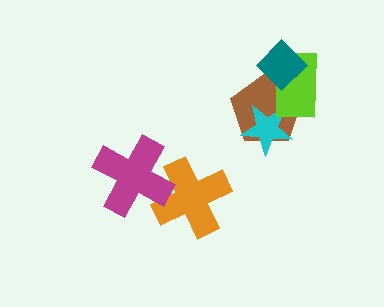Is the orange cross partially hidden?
Yes, it is partially covered by another shape.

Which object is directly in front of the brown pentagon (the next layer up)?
The cyan star is directly in front of the brown pentagon.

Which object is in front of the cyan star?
The lime rectangle is in front of the cyan star.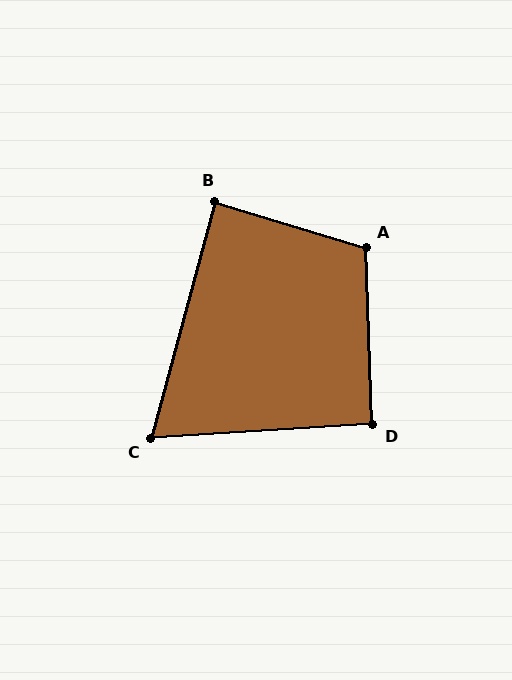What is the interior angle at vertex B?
Approximately 89 degrees (approximately right).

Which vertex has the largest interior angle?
A, at approximately 109 degrees.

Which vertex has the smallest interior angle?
C, at approximately 71 degrees.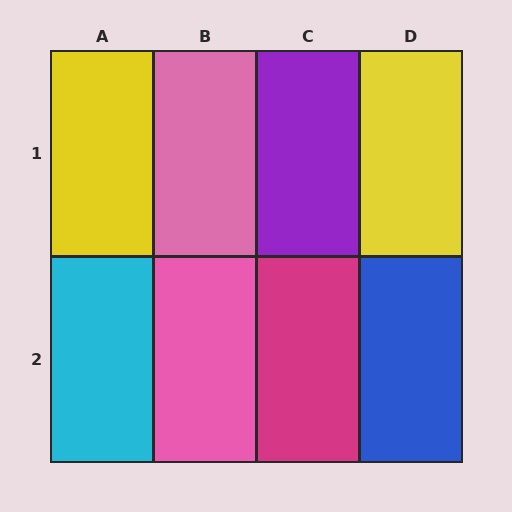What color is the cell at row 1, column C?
Purple.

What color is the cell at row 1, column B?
Pink.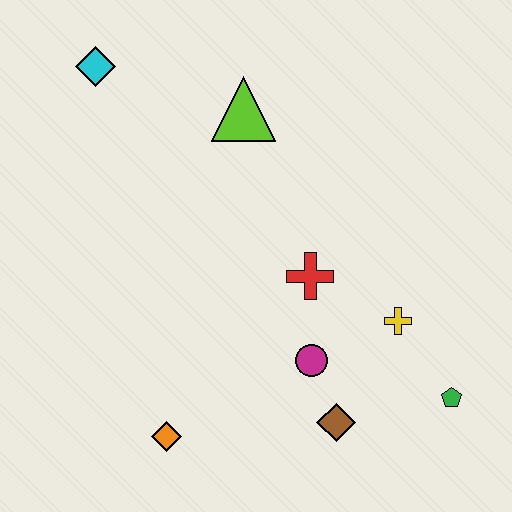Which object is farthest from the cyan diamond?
The green pentagon is farthest from the cyan diamond.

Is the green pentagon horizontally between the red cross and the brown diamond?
No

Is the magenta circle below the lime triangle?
Yes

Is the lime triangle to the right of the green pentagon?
No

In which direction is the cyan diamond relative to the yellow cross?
The cyan diamond is to the left of the yellow cross.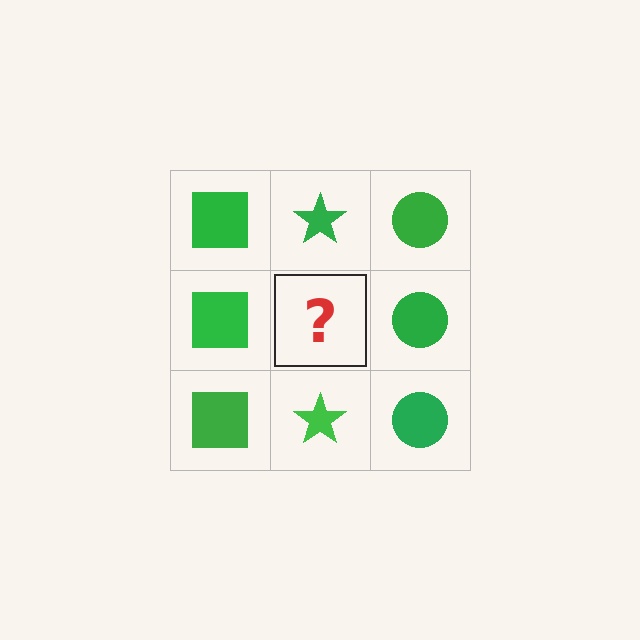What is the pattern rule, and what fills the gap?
The rule is that each column has a consistent shape. The gap should be filled with a green star.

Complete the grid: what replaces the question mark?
The question mark should be replaced with a green star.